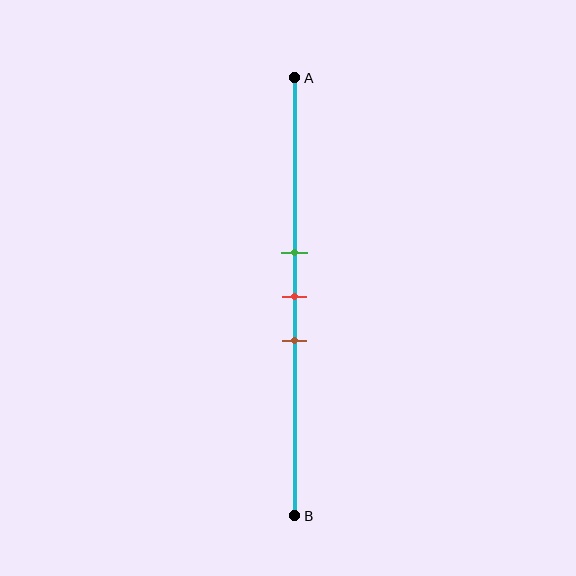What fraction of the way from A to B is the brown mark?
The brown mark is approximately 60% (0.6) of the way from A to B.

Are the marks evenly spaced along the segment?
Yes, the marks are approximately evenly spaced.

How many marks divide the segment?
There are 3 marks dividing the segment.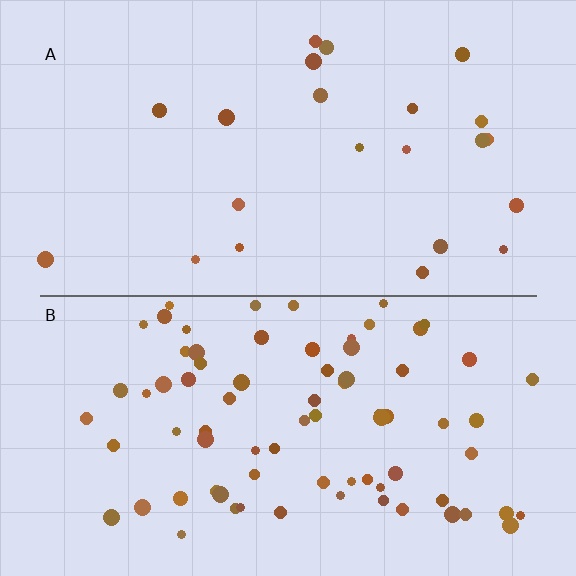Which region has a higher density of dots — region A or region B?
B (the bottom).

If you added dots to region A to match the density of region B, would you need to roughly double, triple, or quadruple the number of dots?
Approximately quadruple.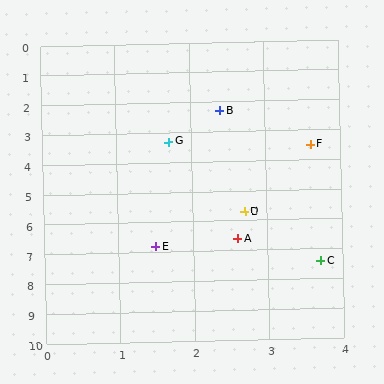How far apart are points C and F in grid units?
Points C and F are about 3.9 grid units apart.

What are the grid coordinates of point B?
Point B is at approximately (2.4, 2.3).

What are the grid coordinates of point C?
Point C is at approximately (3.7, 7.4).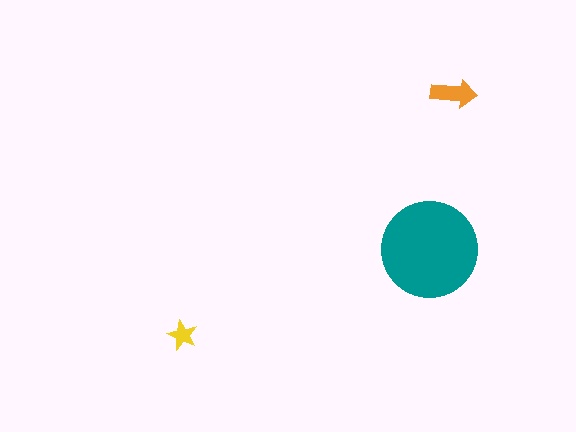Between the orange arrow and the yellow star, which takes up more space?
The orange arrow.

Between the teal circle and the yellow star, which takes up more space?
The teal circle.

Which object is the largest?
The teal circle.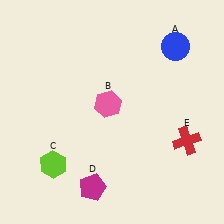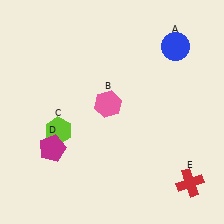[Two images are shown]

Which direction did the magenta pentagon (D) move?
The magenta pentagon (D) moved left.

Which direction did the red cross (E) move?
The red cross (E) moved down.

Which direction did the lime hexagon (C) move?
The lime hexagon (C) moved up.